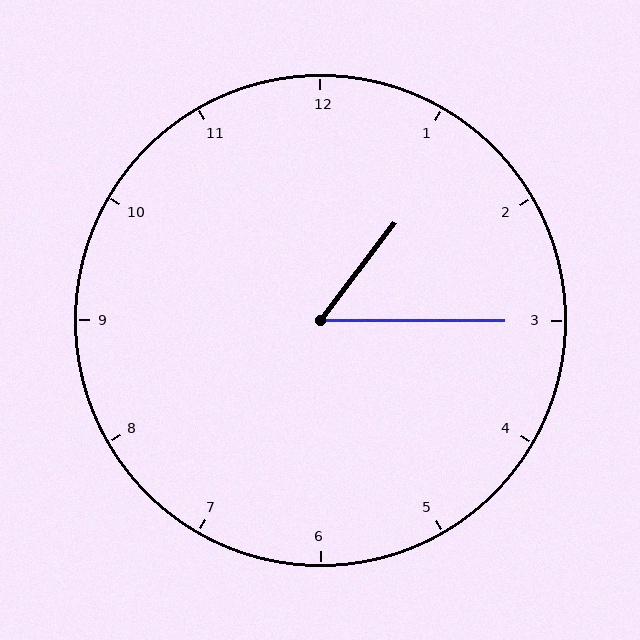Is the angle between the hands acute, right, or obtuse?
It is acute.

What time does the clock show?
1:15.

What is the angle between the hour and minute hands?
Approximately 52 degrees.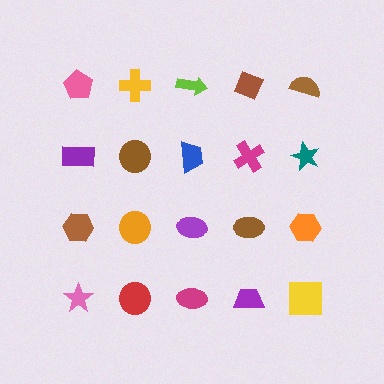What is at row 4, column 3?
A magenta ellipse.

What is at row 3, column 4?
A brown ellipse.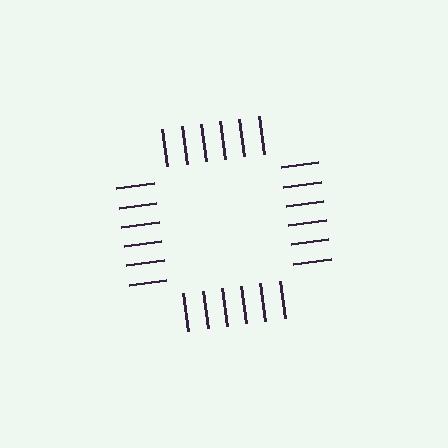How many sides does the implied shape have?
4 sides — the line-ends trace a square.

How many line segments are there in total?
24 — 6 along each of the 4 edges.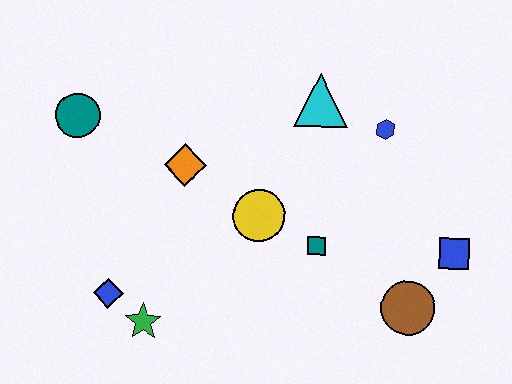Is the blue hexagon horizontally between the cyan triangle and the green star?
No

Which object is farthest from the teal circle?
The blue square is farthest from the teal circle.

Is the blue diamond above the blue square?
No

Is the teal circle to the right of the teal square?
No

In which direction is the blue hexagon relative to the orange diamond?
The blue hexagon is to the right of the orange diamond.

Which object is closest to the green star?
The blue diamond is closest to the green star.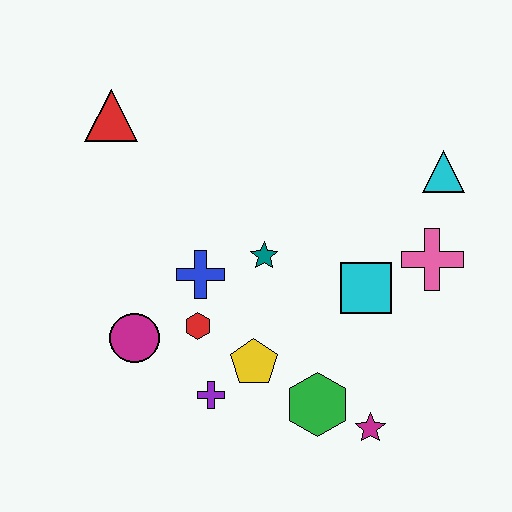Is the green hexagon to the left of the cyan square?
Yes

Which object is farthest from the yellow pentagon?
The red triangle is farthest from the yellow pentagon.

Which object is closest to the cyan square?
The pink cross is closest to the cyan square.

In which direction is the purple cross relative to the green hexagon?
The purple cross is to the left of the green hexagon.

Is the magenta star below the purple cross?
Yes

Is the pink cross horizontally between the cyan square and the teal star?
No